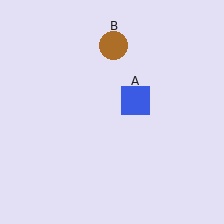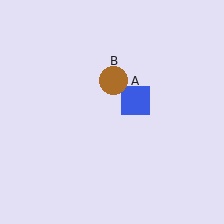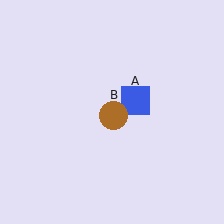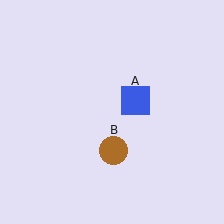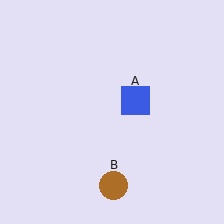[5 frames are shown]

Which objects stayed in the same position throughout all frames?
Blue square (object A) remained stationary.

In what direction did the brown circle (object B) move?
The brown circle (object B) moved down.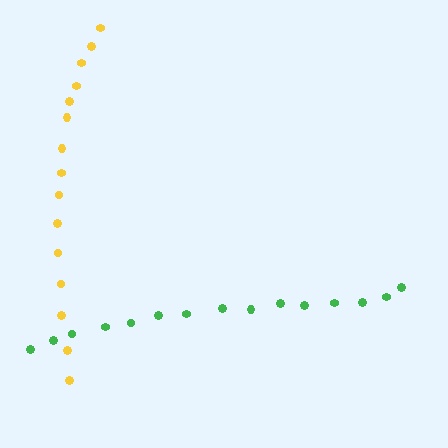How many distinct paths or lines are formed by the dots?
There are 2 distinct paths.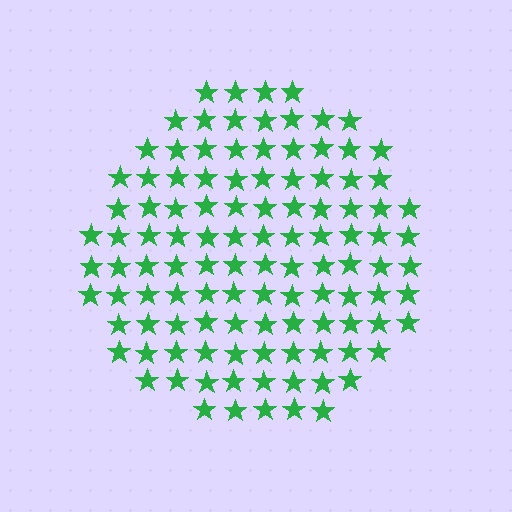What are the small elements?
The small elements are stars.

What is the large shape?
The large shape is a circle.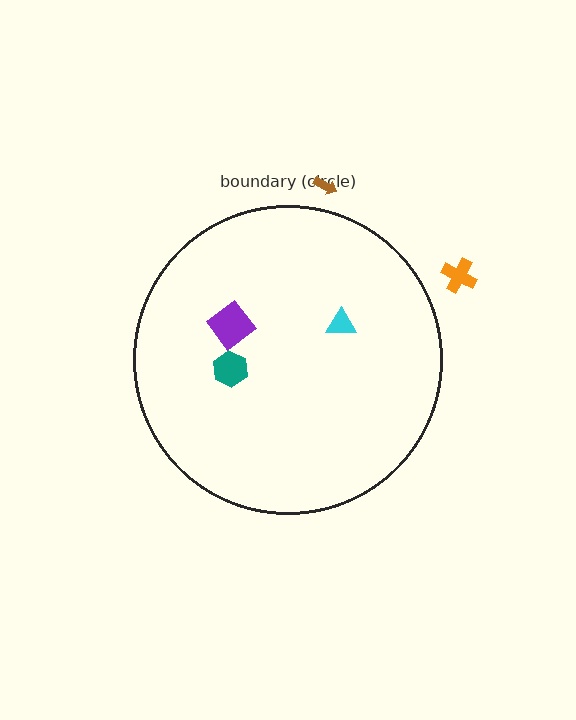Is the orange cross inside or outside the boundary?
Outside.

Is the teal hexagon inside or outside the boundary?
Inside.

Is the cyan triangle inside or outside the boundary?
Inside.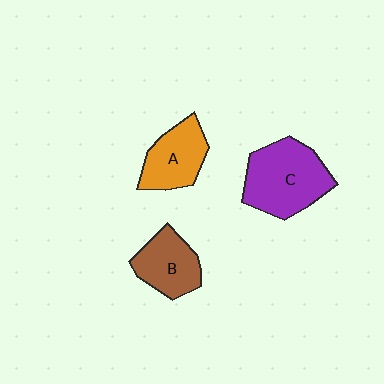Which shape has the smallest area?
Shape B (brown).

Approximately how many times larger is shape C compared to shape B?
Approximately 1.5 times.